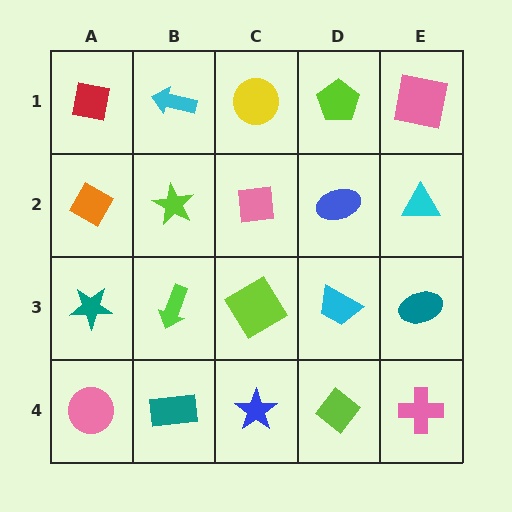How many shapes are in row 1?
5 shapes.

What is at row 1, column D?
A lime pentagon.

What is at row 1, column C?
A yellow circle.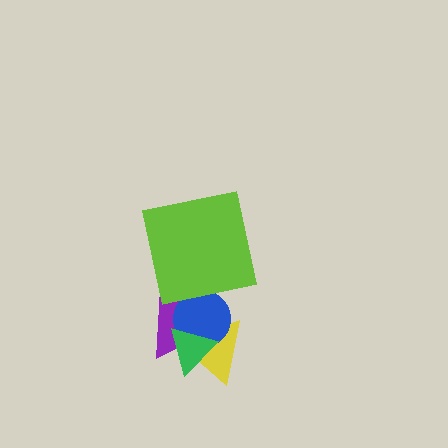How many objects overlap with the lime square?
1 object overlaps with the lime square.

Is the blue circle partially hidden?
Yes, it is partially covered by another shape.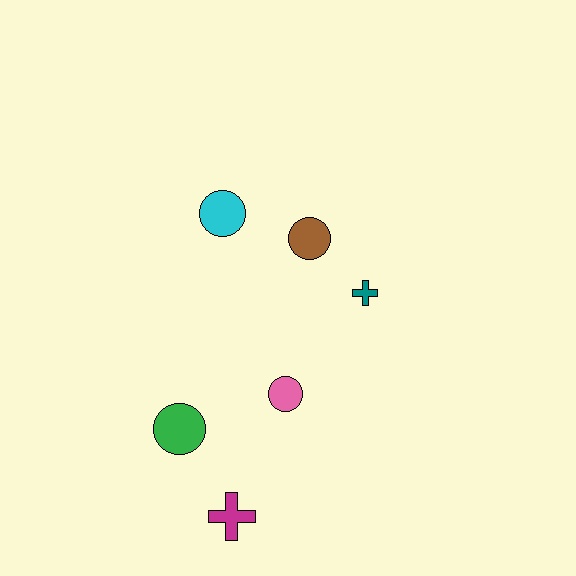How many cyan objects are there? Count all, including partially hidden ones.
There is 1 cyan object.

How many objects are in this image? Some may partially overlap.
There are 6 objects.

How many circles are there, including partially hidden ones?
There are 4 circles.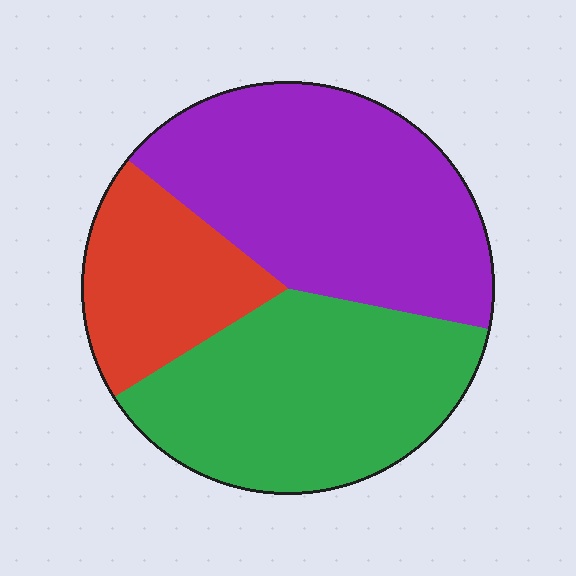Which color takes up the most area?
Purple, at roughly 40%.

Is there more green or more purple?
Purple.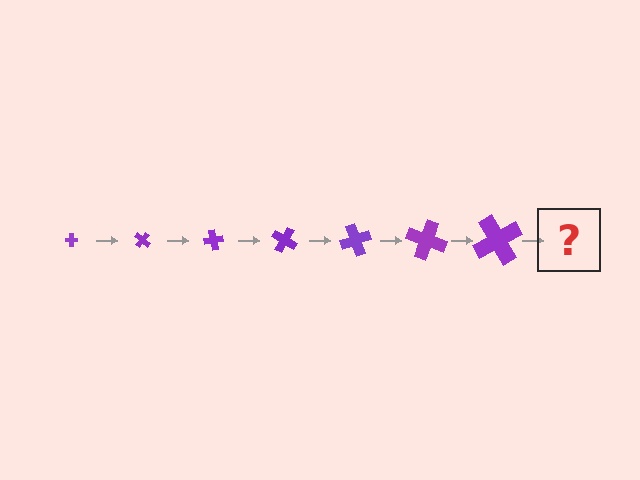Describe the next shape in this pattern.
It should be a cross, larger than the previous one and rotated 280 degrees from the start.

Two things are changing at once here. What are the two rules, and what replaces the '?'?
The two rules are that the cross grows larger each step and it rotates 40 degrees each step. The '?' should be a cross, larger than the previous one and rotated 280 degrees from the start.